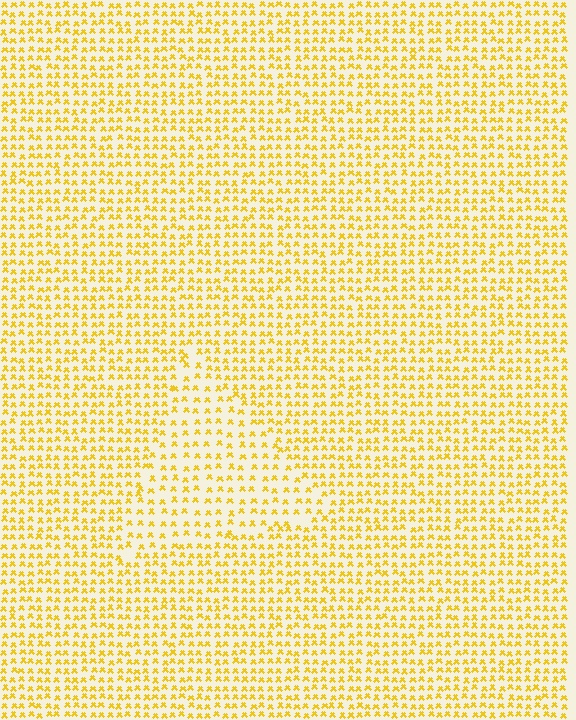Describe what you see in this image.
The image contains small yellow elements arranged at two different densities. A triangle-shaped region is visible where the elements are less densely packed than the surrounding area.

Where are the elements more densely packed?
The elements are more densely packed outside the triangle boundary.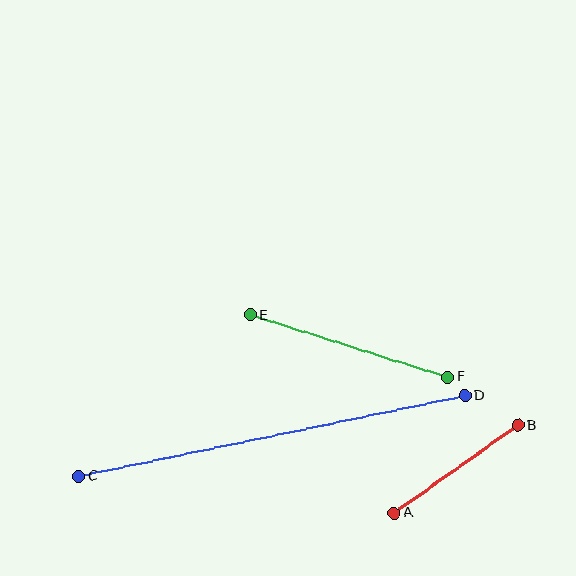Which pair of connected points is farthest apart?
Points C and D are farthest apart.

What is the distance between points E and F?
The distance is approximately 207 pixels.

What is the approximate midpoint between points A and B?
The midpoint is at approximately (456, 469) pixels.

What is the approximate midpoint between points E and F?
The midpoint is at approximately (349, 346) pixels.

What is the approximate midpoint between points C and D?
The midpoint is at approximately (272, 436) pixels.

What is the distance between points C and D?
The distance is approximately 395 pixels.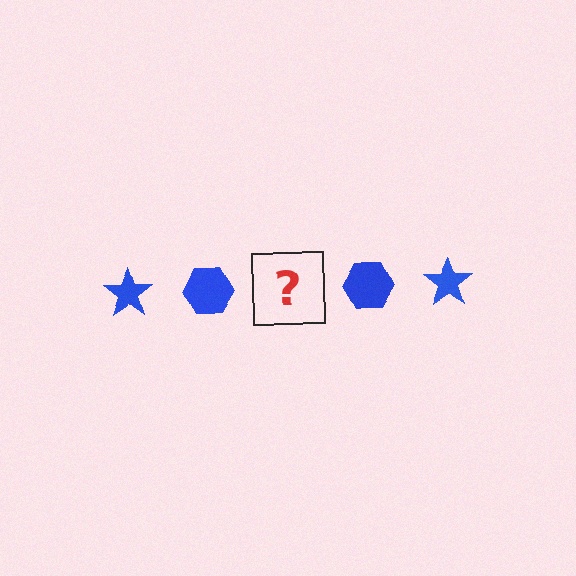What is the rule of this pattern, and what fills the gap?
The rule is that the pattern cycles through star, hexagon shapes in blue. The gap should be filled with a blue star.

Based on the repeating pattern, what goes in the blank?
The blank should be a blue star.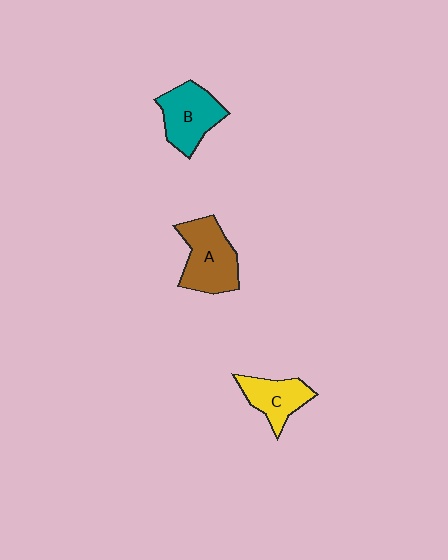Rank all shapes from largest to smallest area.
From largest to smallest: A (brown), B (teal), C (yellow).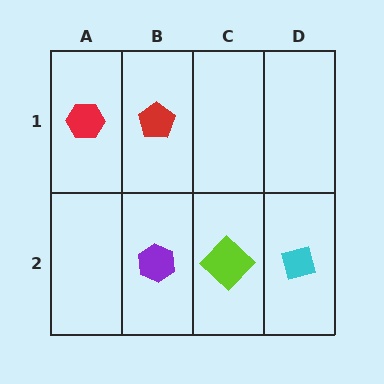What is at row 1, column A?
A red hexagon.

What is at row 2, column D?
A cyan diamond.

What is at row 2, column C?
A lime diamond.